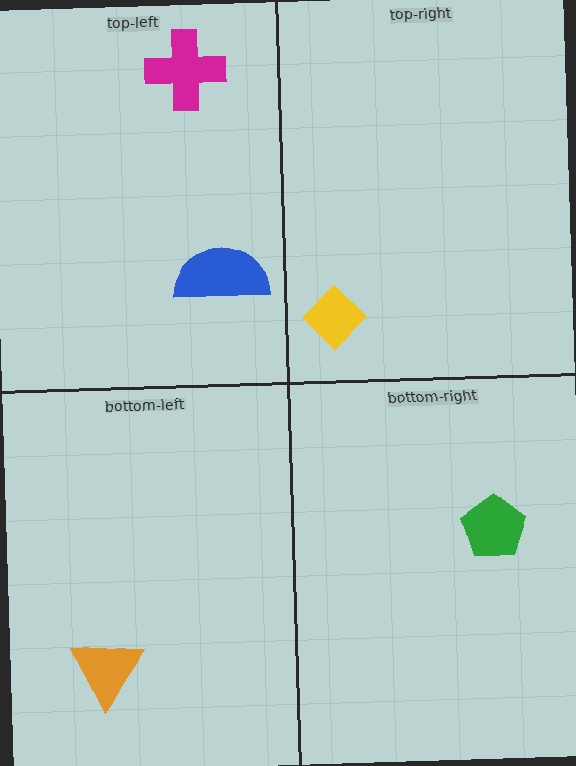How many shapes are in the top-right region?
1.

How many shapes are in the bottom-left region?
1.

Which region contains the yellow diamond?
The top-right region.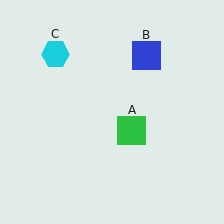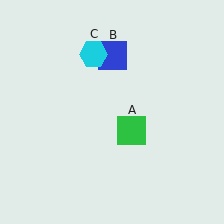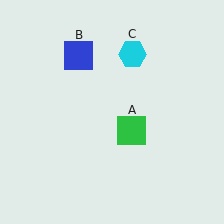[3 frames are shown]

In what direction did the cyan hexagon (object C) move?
The cyan hexagon (object C) moved right.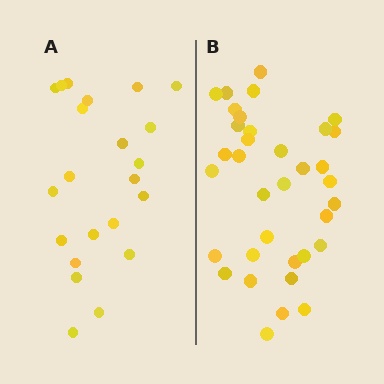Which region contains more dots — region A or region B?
Region B (the right region) has more dots.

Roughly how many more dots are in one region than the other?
Region B has approximately 15 more dots than region A.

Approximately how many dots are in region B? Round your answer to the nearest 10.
About 40 dots. (The exact count is 35, which rounds to 40.)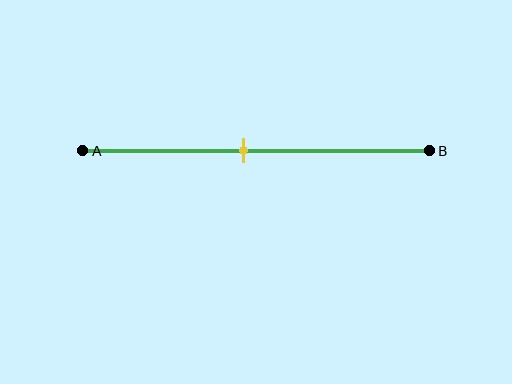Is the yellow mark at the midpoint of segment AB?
No, the mark is at about 45% from A, not at the 50% midpoint.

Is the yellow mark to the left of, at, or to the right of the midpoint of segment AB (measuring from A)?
The yellow mark is to the left of the midpoint of segment AB.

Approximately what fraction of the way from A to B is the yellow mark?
The yellow mark is approximately 45% of the way from A to B.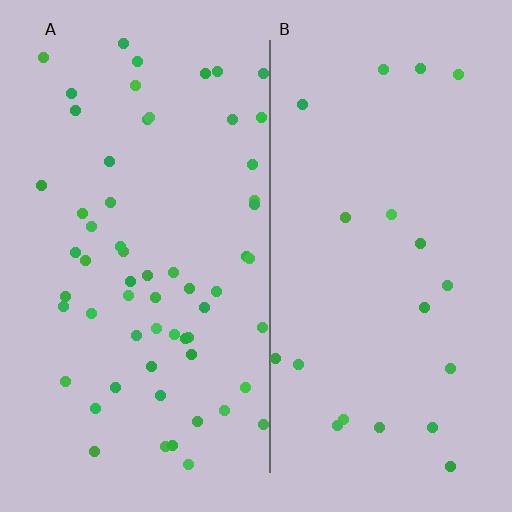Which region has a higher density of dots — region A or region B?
A (the left).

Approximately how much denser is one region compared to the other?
Approximately 3.0× — region A over region B.